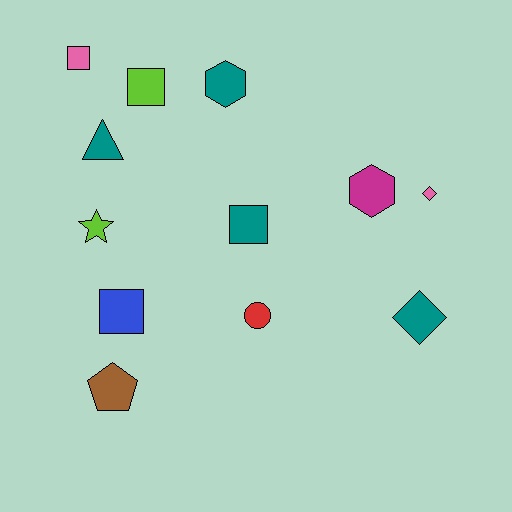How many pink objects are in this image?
There are 2 pink objects.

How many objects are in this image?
There are 12 objects.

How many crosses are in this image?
There are no crosses.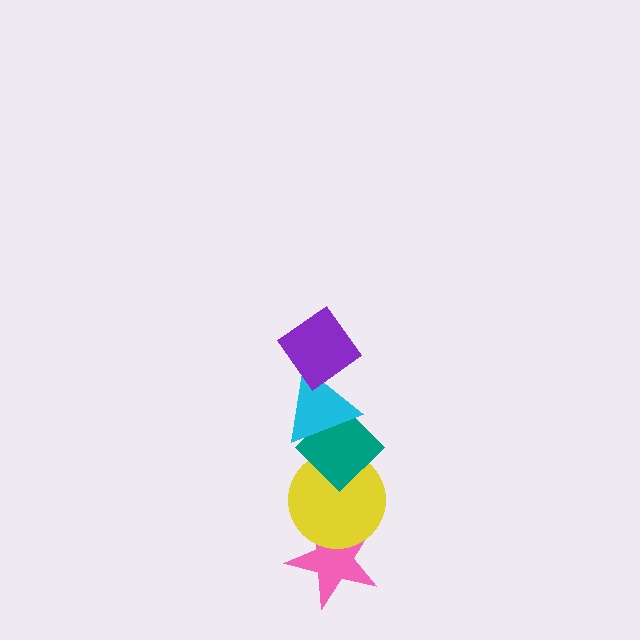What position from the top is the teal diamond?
The teal diamond is 3rd from the top.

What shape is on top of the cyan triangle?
The purple diamond is on top of the cyan triangle.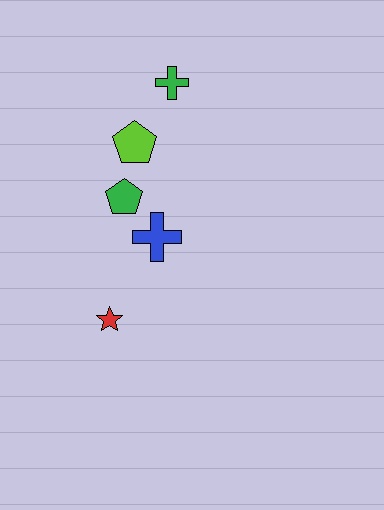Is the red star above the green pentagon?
No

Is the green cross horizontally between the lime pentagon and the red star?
No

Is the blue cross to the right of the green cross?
No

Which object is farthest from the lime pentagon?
The red star is farthest from the lime pentagon.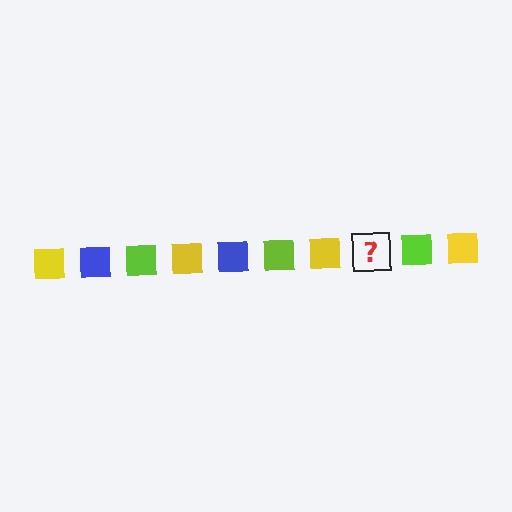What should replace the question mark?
The question mark should be replaced with a blue square.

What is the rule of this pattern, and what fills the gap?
The rule is that the pattern cycles through yellow, blue, lime squares. The gap should be filled with a blue square.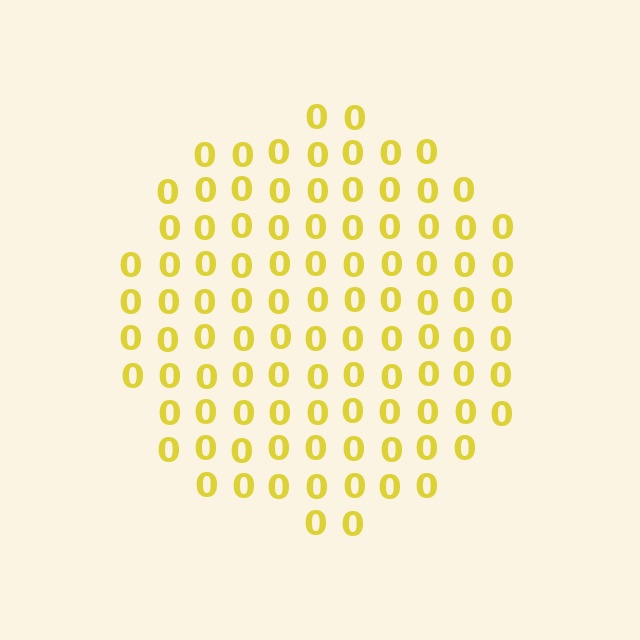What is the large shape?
The large shape is a circle.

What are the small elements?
The small elements are digit 0's.